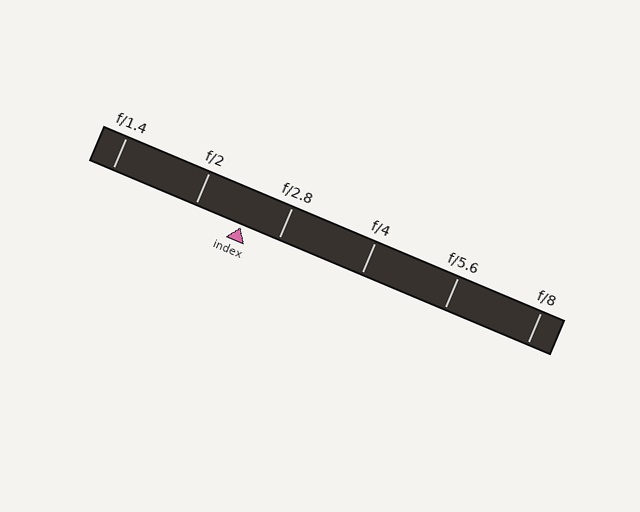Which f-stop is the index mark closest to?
The index mark is closest to f/2.8.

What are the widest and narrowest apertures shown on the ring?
The widest aperture shown is f/1.4 and the narrowest is f/8.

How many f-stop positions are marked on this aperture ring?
There are 6 f-stop positions marked.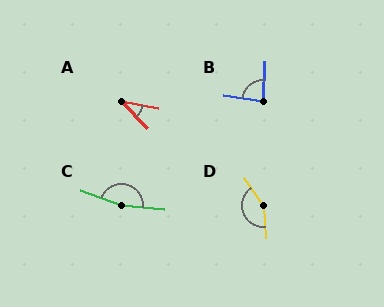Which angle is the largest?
C, at approximately 166 degrees.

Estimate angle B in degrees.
Approximately 84 degrees.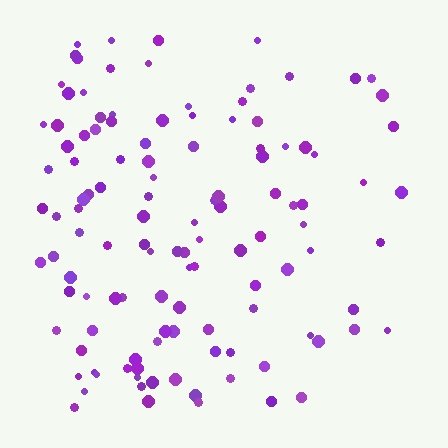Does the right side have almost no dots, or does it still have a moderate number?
Still a moderate number, just noticeably fewer than the left.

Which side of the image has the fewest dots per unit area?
The right.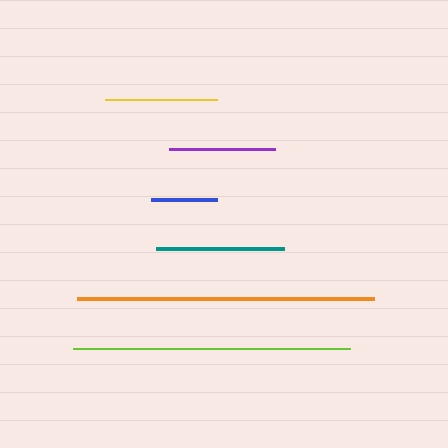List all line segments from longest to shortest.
From longest to shortest: orange, lime, teal, yellow, purple, blue.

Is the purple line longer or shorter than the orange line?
The orange line is longer than the purple line.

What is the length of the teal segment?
The teal segment is approximately 127 pixels long.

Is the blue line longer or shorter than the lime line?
The lime line is longer than the blue line.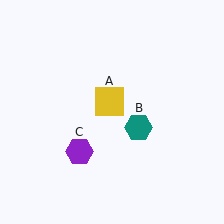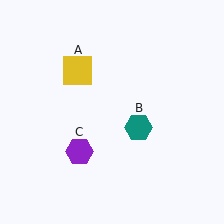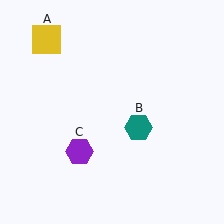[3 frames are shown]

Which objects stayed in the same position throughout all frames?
Teal hexagon (object B) and purple hexagon (object C) remained stationary.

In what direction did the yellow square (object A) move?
The yellow square (object A) moved up and to the left.